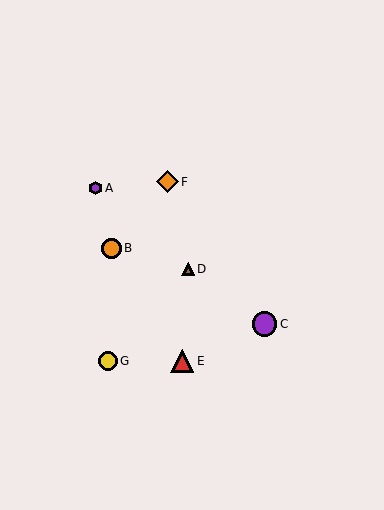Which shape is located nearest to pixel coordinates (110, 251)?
The orange circle (labeled B) at (111, 248) is nearest to that location.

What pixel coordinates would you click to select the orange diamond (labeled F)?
Click at (167, 182) to select the orange diamond F.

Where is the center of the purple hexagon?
The center of the purple hexagon is at (95, 188).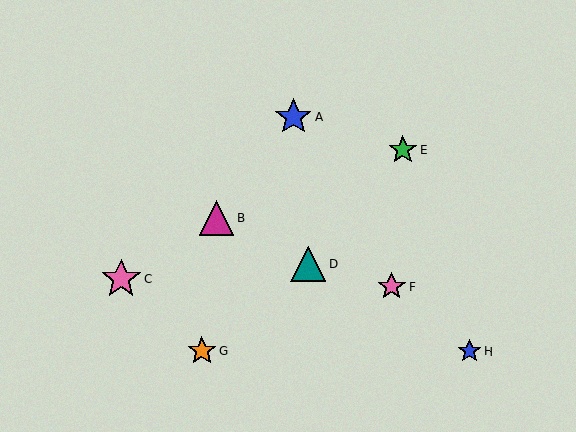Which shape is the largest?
The pink star (labeled C) is the largest.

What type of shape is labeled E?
Shape E is a green star.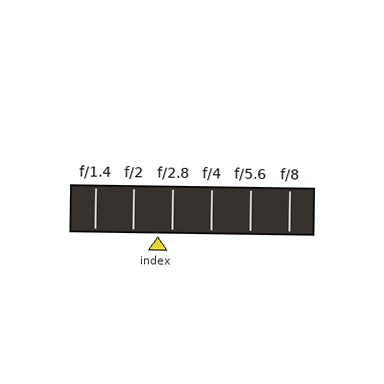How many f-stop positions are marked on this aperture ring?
There are 6 f-stop positions marked.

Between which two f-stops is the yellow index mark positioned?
The index mark is between f/2 and f/2.8.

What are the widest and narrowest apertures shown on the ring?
The widest aperture shown is f/1.4 and the narrowest is f/8.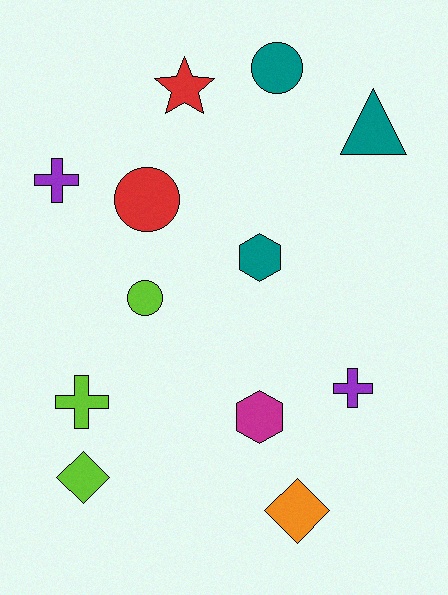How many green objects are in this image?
There are no green objects.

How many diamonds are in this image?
There are 2 diamonds.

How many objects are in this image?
There are 12 objects.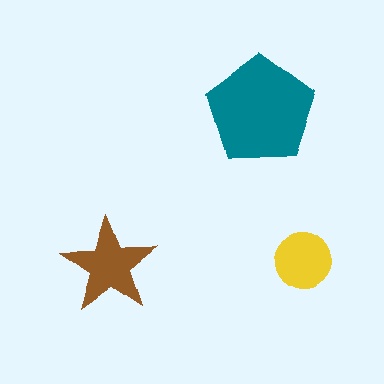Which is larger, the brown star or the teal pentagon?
The teal pentagon.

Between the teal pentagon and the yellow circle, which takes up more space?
The teal pentagon.